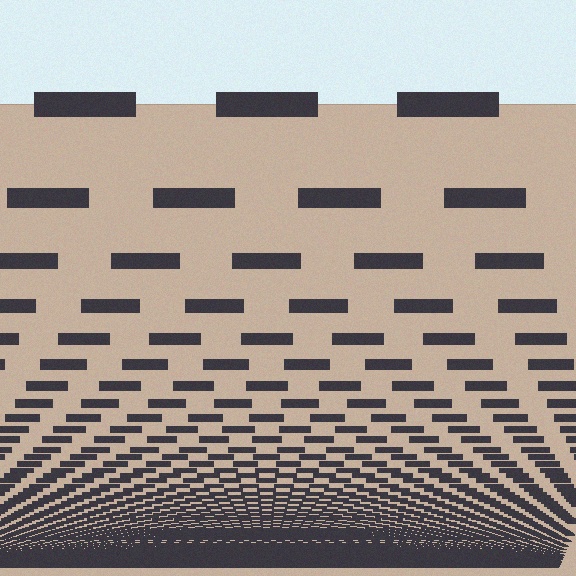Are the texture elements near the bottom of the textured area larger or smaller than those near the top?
Smaller. The gradient is inverted — elements near the bottom are smaller and denser.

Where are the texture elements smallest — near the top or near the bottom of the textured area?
Near the bottom.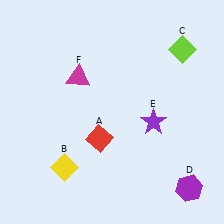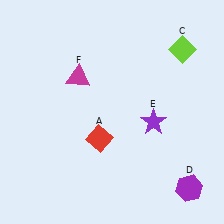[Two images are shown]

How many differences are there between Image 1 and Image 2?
There is 1 difference between the two images.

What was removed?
The yellow diamond (B) was removed in Image 2.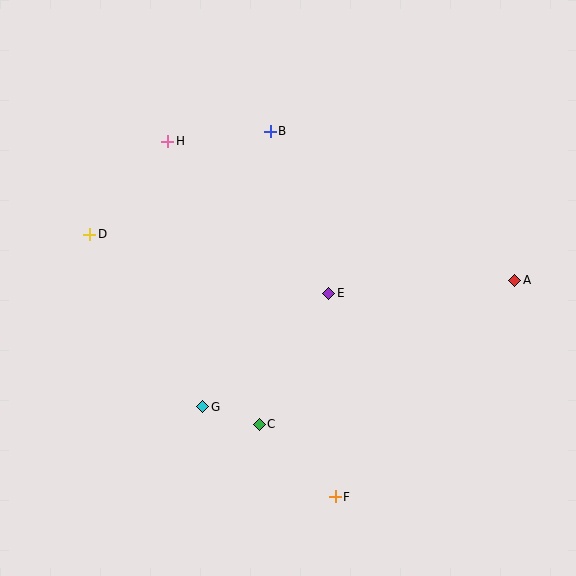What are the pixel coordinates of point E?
Point E is at (329, 293).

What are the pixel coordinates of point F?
Point F is at (335, 497).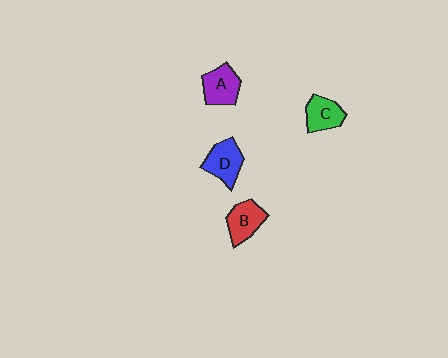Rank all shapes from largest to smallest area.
From largest to smallest: D (blue), A (purple), B (red), C (green).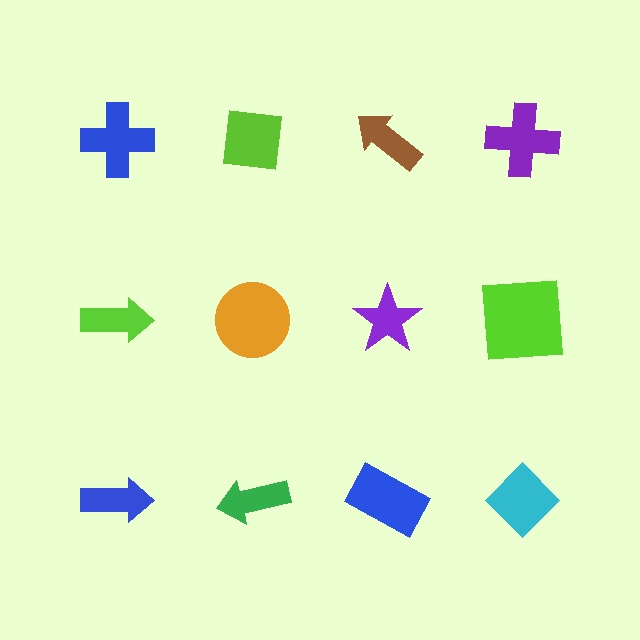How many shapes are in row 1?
4 shapes.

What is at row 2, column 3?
A purple star.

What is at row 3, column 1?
A blue arrow.